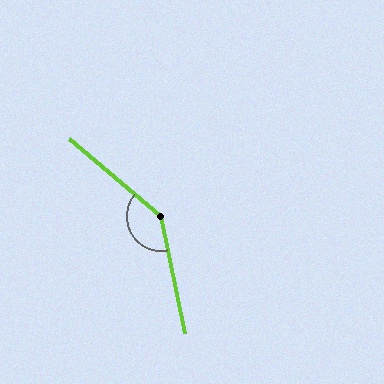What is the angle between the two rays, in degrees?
Approximately 141 degrees.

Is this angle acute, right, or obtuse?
It is obtuse.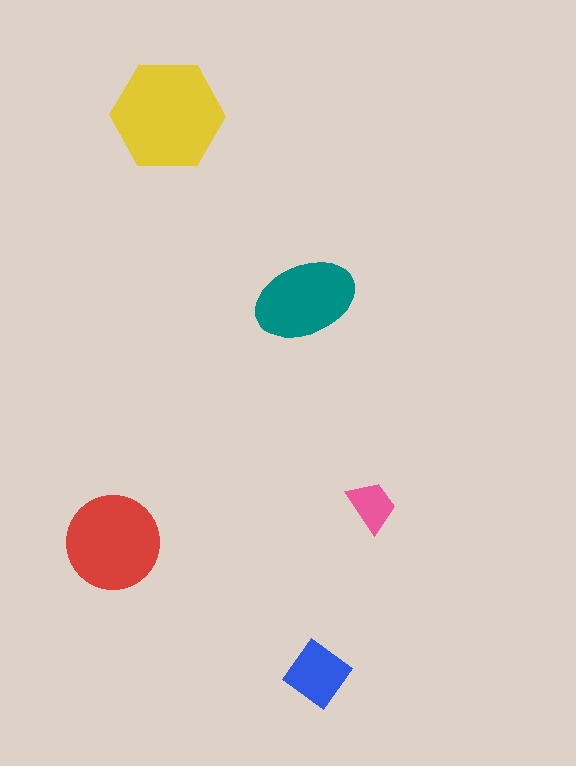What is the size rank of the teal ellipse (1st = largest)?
3rd.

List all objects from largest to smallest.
The yellow hexagon, the red circle, the teal ellipse, the blue diamond, the pink trapezoid.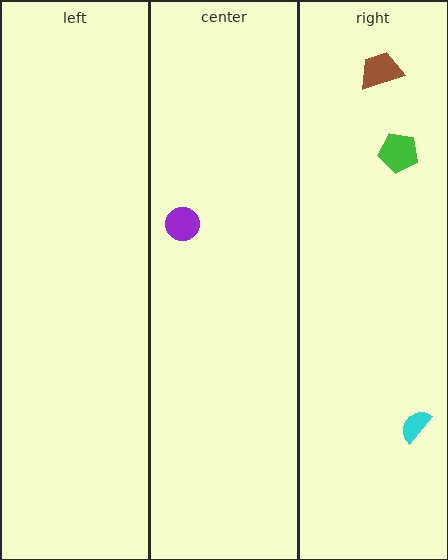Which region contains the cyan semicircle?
The right region.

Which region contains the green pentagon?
The right region.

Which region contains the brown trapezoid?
The right region.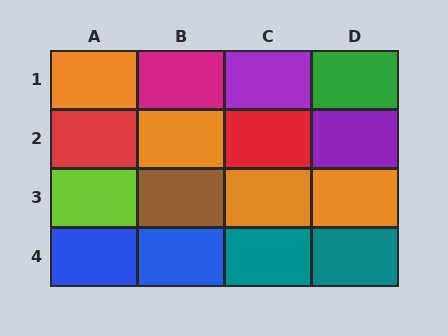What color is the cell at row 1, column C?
Purple.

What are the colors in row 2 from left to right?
Red, orange, red, purple.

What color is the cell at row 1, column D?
Green.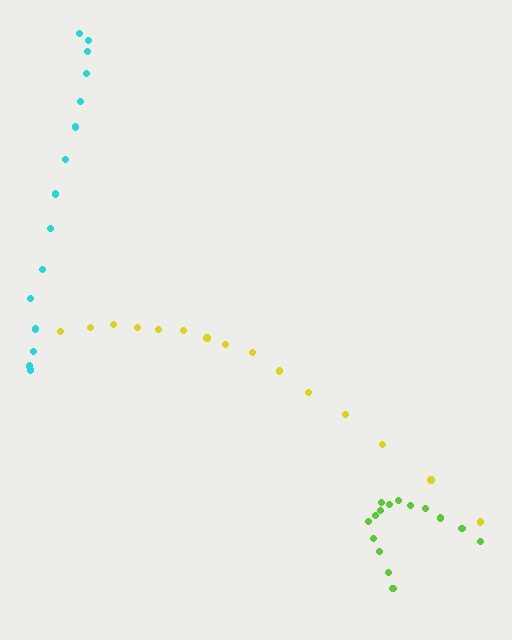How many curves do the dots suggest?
There are 3 distinct paths.